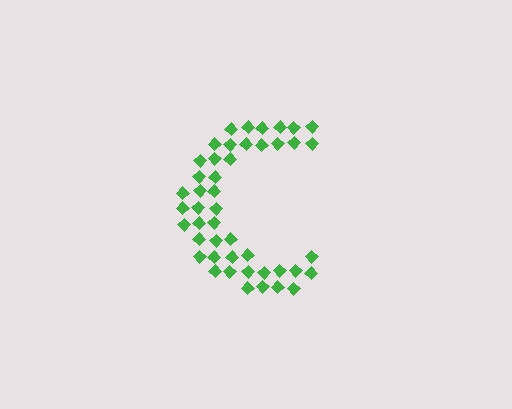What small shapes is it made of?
It is made of small diamonds.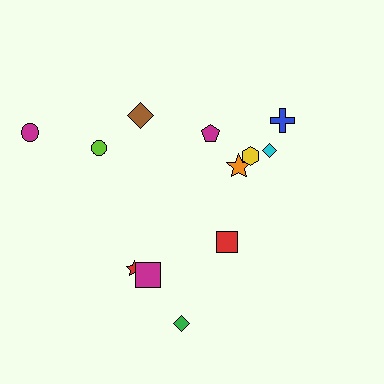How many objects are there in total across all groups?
There are 12 objects.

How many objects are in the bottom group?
There are 4 objects.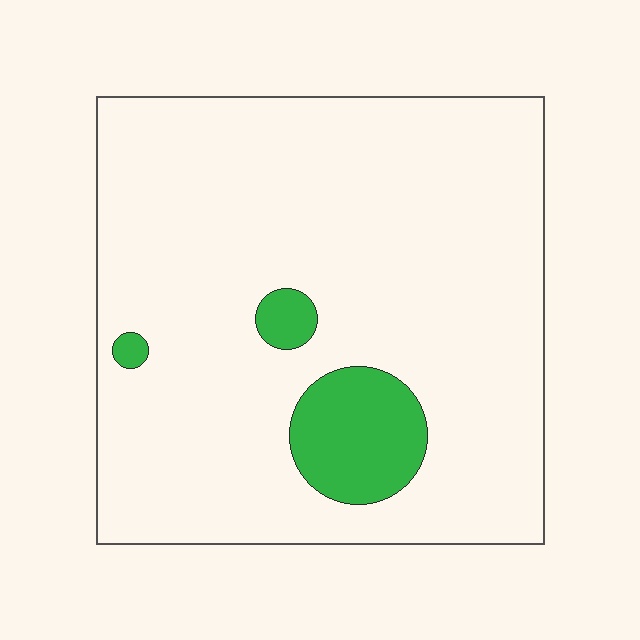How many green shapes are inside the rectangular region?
3.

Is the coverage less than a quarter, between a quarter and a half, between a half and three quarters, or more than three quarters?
Less than a quarter.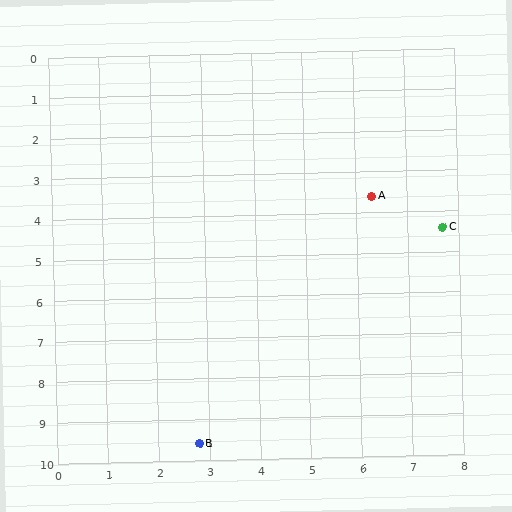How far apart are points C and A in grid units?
Points C and A are about 1.6 grid units apart.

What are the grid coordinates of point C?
Point C is at approximately (7.7, 4.4).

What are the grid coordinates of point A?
Point A is at approximately (6.3, 3.6).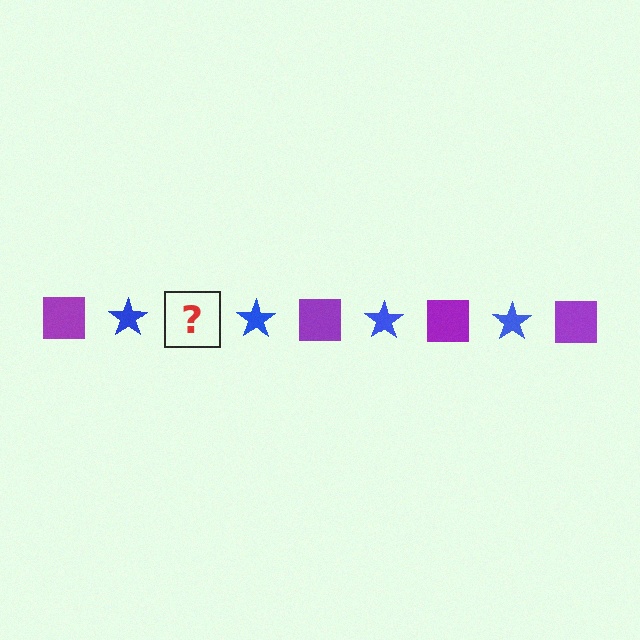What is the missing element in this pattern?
The missing element is a purple square.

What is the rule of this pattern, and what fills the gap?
The rule is that the pattern alternates between purple square and blue star. The gap should be filled with a purple square.